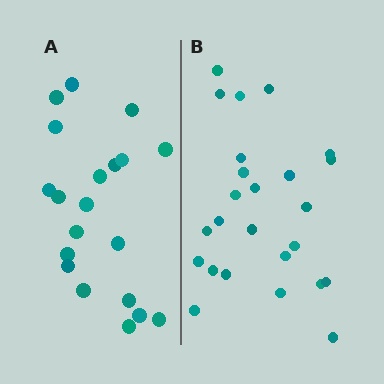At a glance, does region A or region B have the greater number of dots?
Region B (the right region) has more dots.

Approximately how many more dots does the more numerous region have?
Region B has about 5 more dots than region A.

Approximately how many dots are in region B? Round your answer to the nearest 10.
About 20 dots. (The exact count is 25, which rounds to 20.)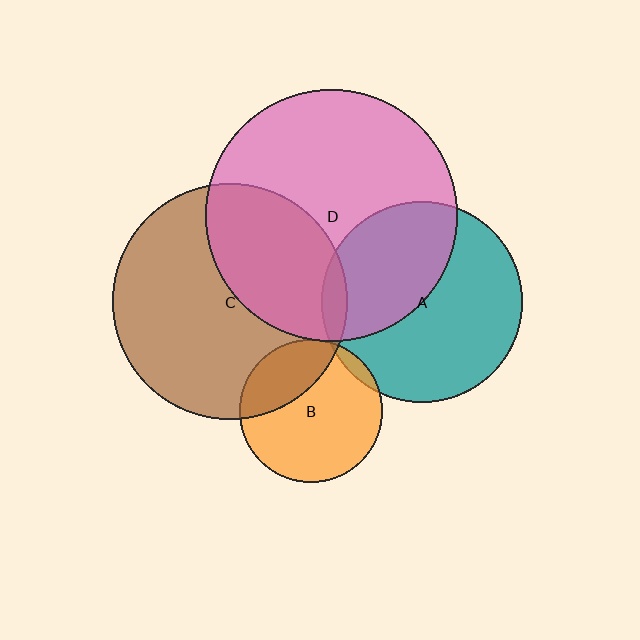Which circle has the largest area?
Circle D (pink).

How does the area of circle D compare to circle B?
Approximately 3.1 times.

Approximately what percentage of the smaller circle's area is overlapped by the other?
Approximately 35%.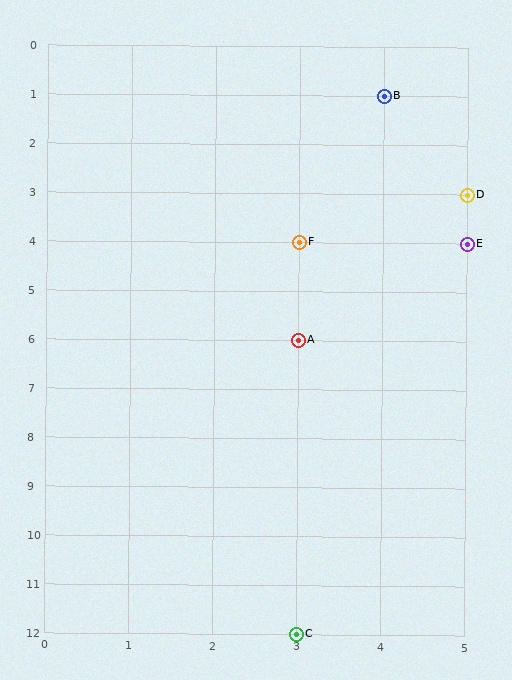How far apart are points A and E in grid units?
Points A and E are 2 columns and 2 rows apart (about 2.8 grid units diagonally).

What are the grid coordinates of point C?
Point C is at grid coordinates (3, 12).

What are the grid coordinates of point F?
Point F is at grid coordinates (3, 4).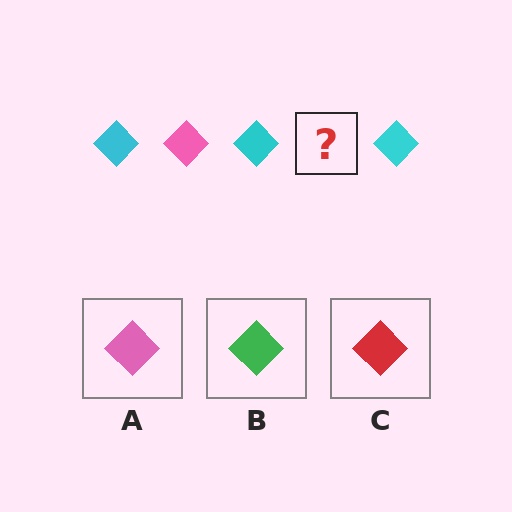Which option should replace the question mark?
Option A.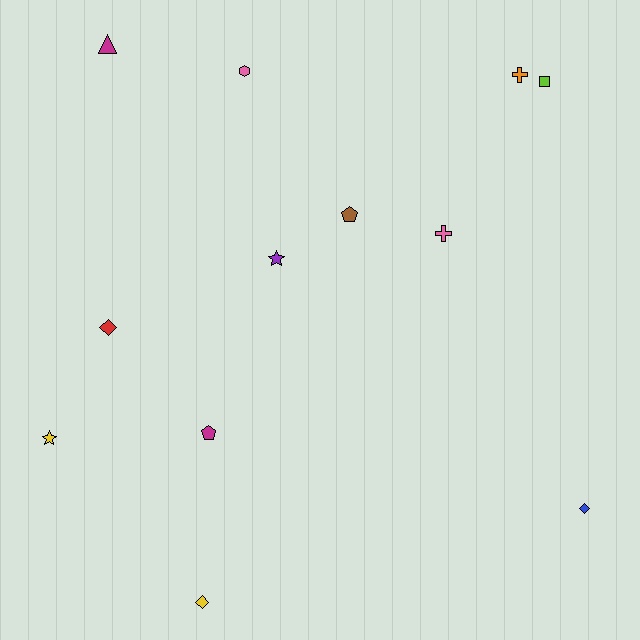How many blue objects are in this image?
There is 1 blue object.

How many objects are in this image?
There are 12 objects.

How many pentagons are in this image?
There are 2 pentagons.